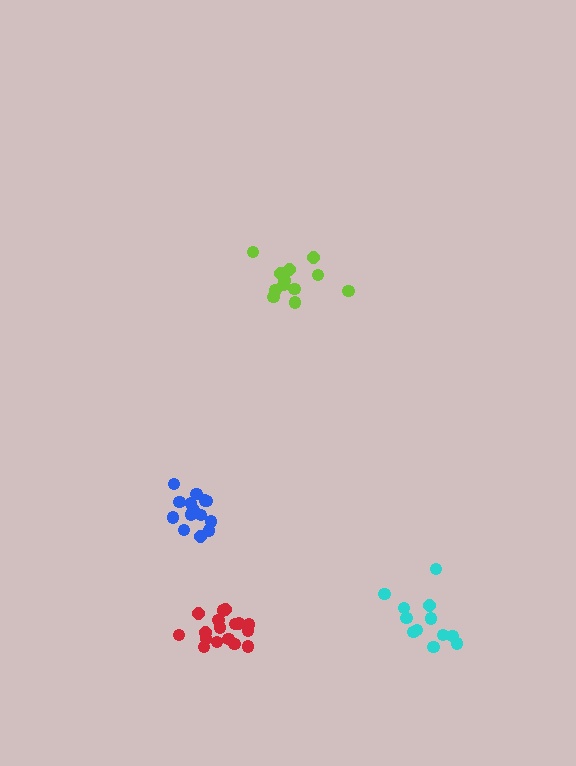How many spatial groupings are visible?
There are 4 spatial groupings.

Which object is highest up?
The lime cluster is topmost.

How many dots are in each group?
Group 1: 17 dots, Group 2: 13 dots, Group 3: 12 dots, Group 4: 14 dots (56 total).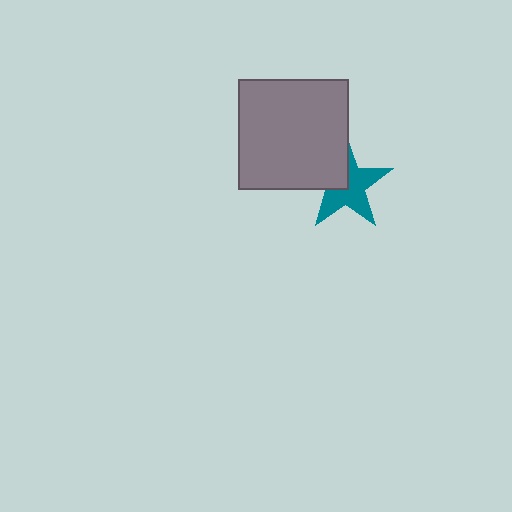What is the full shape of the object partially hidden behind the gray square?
The partially hidden object is a teal star.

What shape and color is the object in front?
The object in front is a gray square.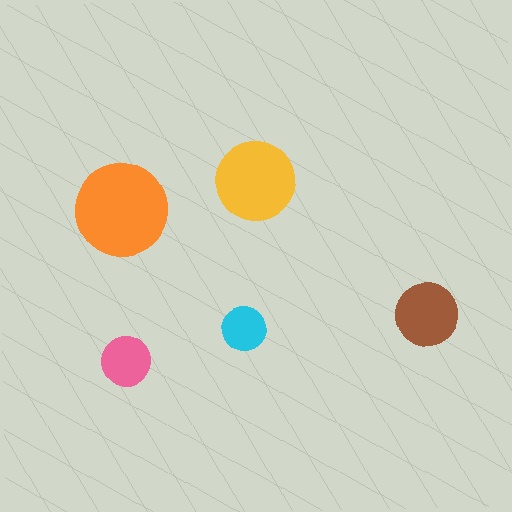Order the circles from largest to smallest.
the orange one, the yellow one, the brown one, the pink one, the cyan one.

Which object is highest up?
The yellow circle is topmost.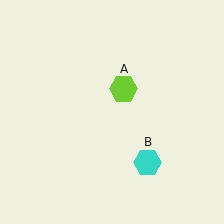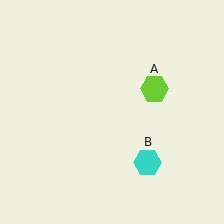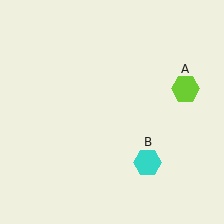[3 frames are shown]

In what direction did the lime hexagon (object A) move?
The lime hexagon (object A) moved right.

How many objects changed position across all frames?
1 object changed position: lime hexagon (object A).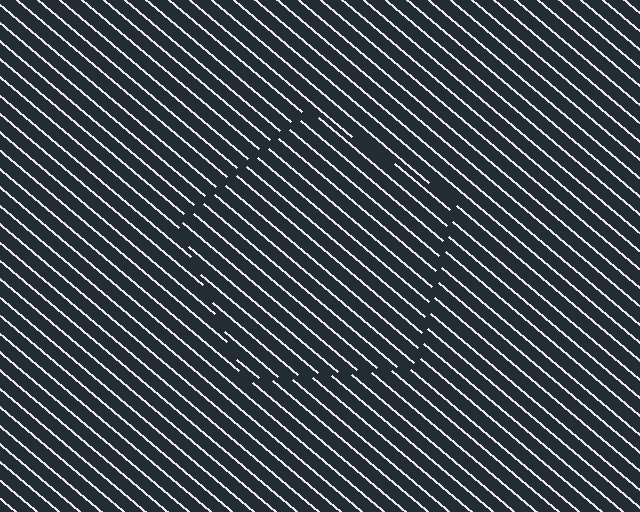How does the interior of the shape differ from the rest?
The interior of the shape contains the same grating, shifted by half a period — the contour is defined by the phase discontinuity where line-ends from the inner and outer gratings abut.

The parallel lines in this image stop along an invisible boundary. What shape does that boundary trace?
An illusory pentagon. The interior of the shape contains the same grating, shifted by half a period — the contour is defined by the phase discontinuity where line-ends from the inner and outer gratings abut.